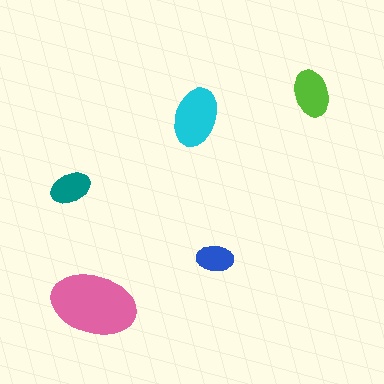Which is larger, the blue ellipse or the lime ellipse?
The lime one.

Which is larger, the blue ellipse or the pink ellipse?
The pink one.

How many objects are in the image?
There are 5 objects in the image.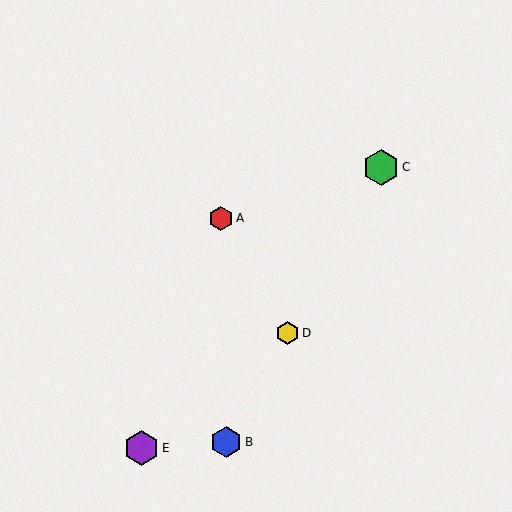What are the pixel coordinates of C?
Object C is at (381, 167).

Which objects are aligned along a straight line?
Objects B, C, D are aligned along a straight line.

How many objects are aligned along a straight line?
3 objects (B, C, D) are aligned along a straight line.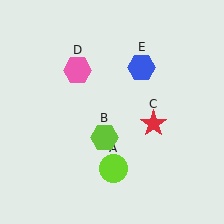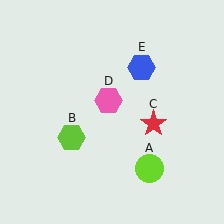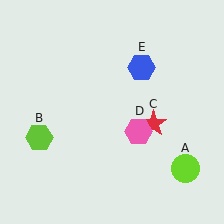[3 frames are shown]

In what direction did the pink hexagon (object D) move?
The pink hexagon (object D) moved down and to the right.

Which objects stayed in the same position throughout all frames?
Red star (object C) and blue hexagon (object E) remained stationary.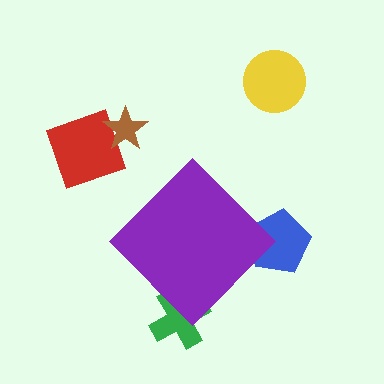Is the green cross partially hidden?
Yes, the green cross is partially hidden behind the purple diamond.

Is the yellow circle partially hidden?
No, the yellow circle is fully visible.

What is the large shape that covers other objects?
A purple diamond.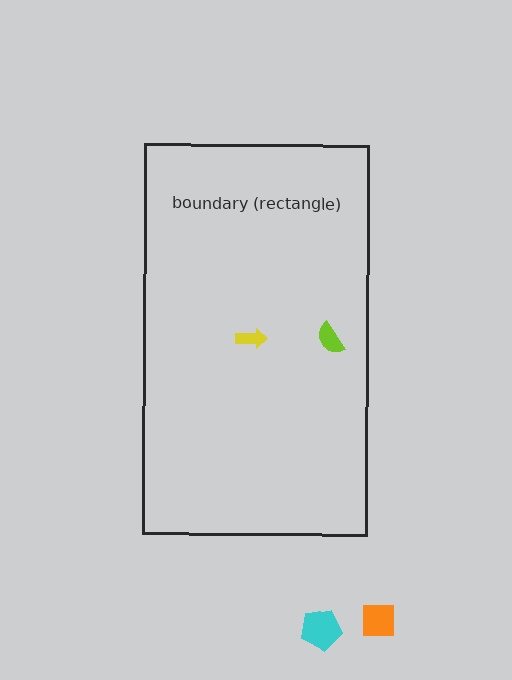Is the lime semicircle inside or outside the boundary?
Inside.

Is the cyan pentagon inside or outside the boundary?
Outside.